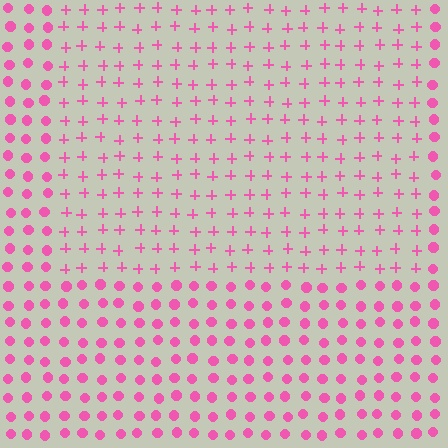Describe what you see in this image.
The image is filled with small pink elements arranged in a uniform grid. A rectangle-shaped region contains plus signs, while the surrounding area contains circles. The boundary is defined purely by the change in element shape.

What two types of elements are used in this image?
The image uses plus signs inside the rectangle region and circles outside it.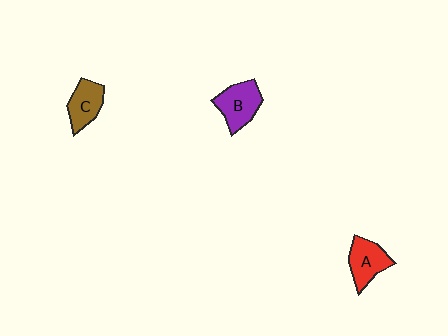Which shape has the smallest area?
Shape C (brown).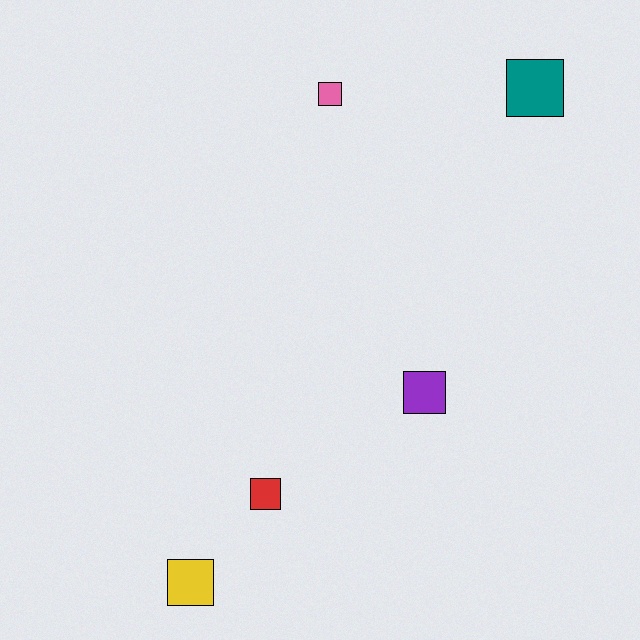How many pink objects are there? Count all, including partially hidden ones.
There is 1 pink object.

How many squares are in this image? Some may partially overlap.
There are 5 squares.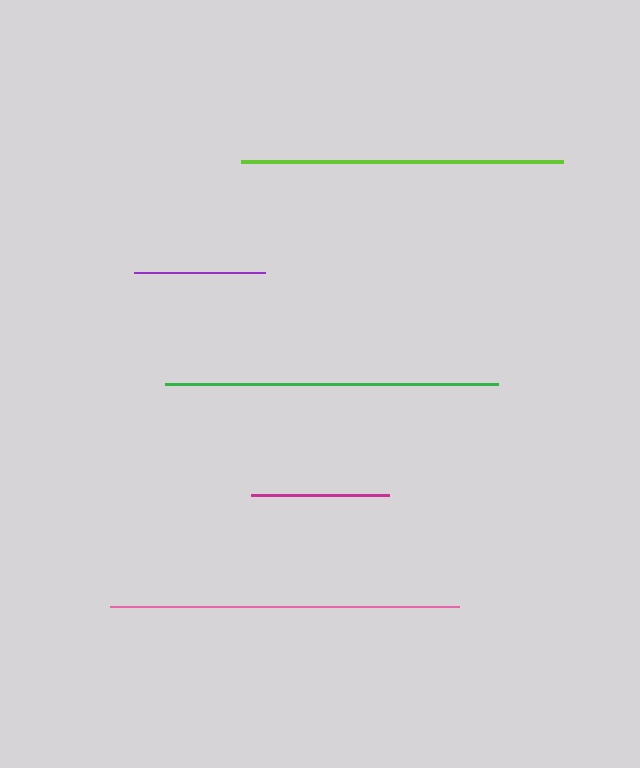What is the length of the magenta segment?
The magenta segment is approximately 138 pixels long.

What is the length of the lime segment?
The lime segment is approximately 322 pixels long.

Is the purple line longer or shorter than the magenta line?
The magenta line is longer than the purple line.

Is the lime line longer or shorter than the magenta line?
The lime line is longer than the magenta line.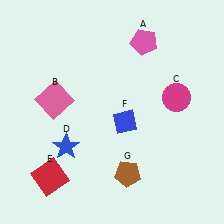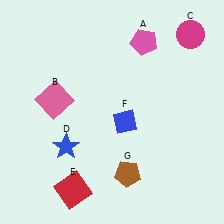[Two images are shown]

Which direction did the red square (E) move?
The red square (E) moved right.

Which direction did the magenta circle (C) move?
The magenta circle (C) moved up.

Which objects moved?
The objects that moved are: the magenta circle (C), the red square (E).